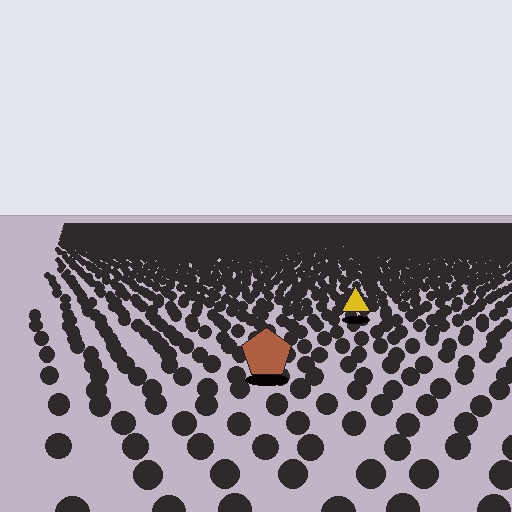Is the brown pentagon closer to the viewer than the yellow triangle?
Yes. The brown pentagon is closer — you can tell from the texture gradient: the ground texture is coarser near it.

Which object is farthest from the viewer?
The yellow triangle is farthest from the viewer. It appears smaller and the ground texture around it is denser.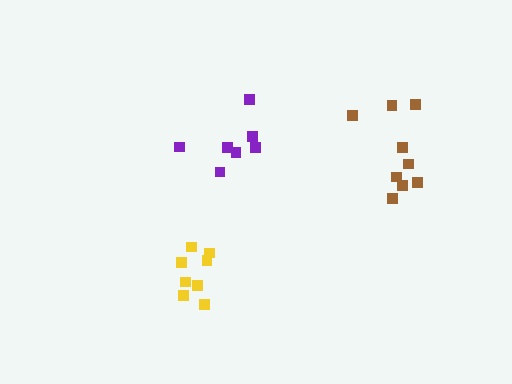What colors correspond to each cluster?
The clusters are colored: brown, yellow, purple.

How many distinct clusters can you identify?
There are 3 distinct clusters.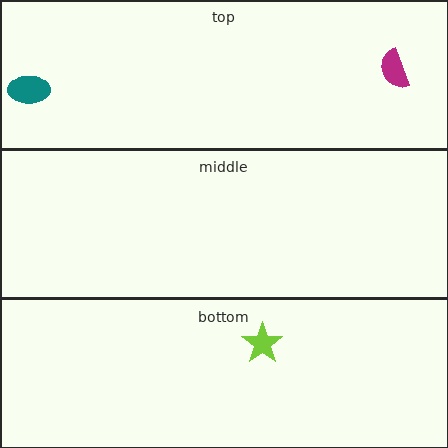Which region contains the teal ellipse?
The top region.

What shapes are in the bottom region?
The lime star.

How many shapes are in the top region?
2.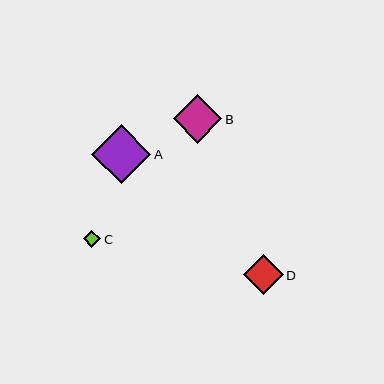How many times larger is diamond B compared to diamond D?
Diamond B is approximately 1.2 times the size of diamond D.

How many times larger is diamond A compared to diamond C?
Diamond A is approximately 3.4 times the size of diamond C.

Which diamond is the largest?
Diamond A is the largest with a size of approximately 59 pixels.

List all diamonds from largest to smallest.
From largest to smallest: A, B, D, C.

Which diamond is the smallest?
Diamond C is the smallest with a size of approximately 18 pixels.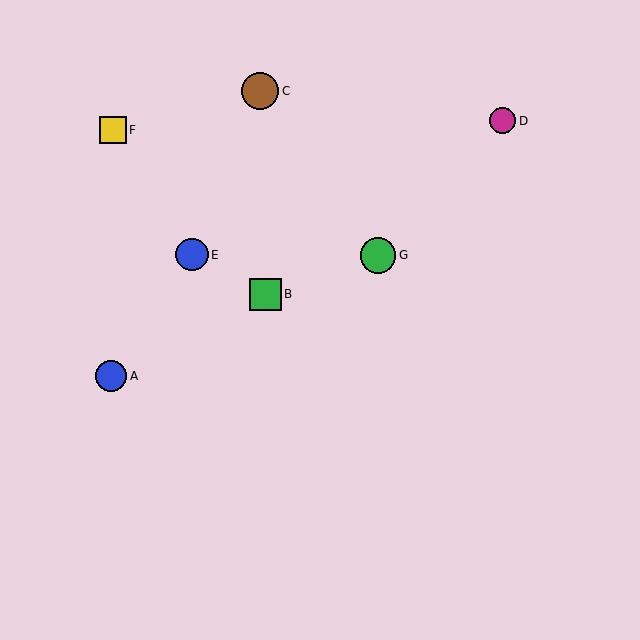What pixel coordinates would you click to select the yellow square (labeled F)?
Click at (113, 130) to select the yellow square F.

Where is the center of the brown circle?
The center of the brown circle is at (260, 91).